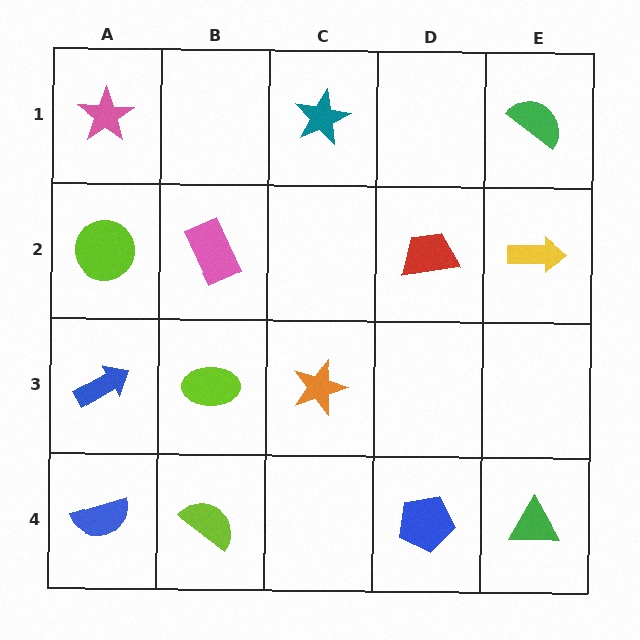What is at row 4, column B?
A lime semicircle.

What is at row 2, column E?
A yellow arrow.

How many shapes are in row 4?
4 shapes.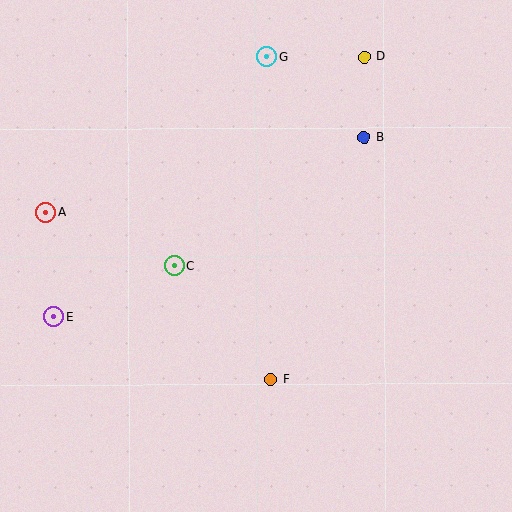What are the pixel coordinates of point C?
Point C is at (174, 266).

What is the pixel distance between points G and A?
The distance between G and A is 271 pixels.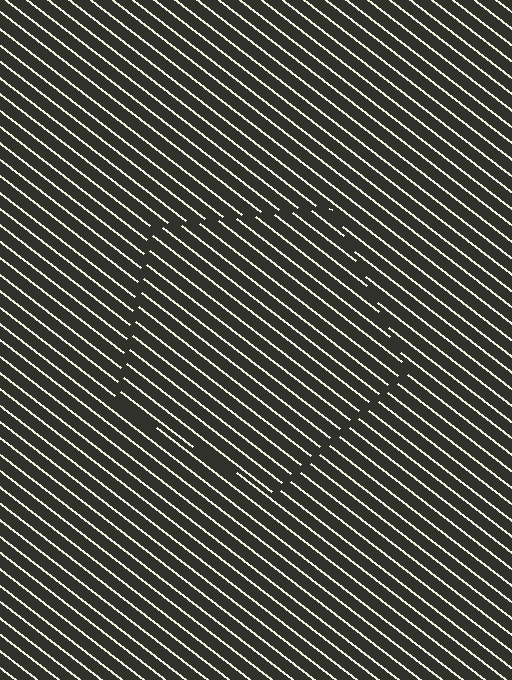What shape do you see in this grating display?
An illusory pentagon. The interior of the shape contains the same grating, shifted by half a period — the contour is defined by the phase discontinuity where line-ends from the inner and outer gratings abut.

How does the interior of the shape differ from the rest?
The interior of the shape contains the same grating, shifted by half a period — the contour is defined by the phase discontinuity where line-ends from the inner and outer gratings abut.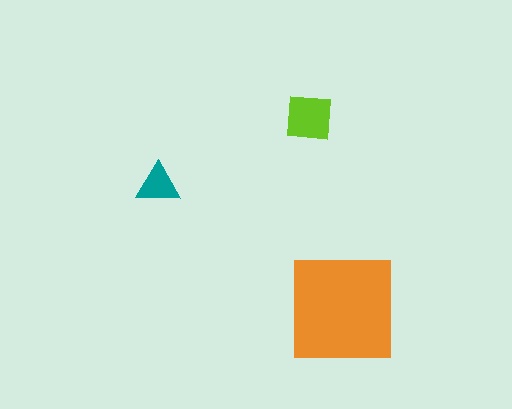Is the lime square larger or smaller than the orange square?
Smaller.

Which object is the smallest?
The teal triangle.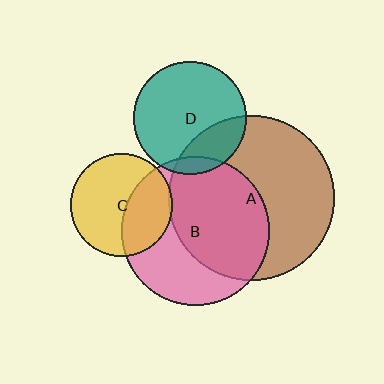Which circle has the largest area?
Circle A (brown).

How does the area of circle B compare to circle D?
Approximately 1.7 times.